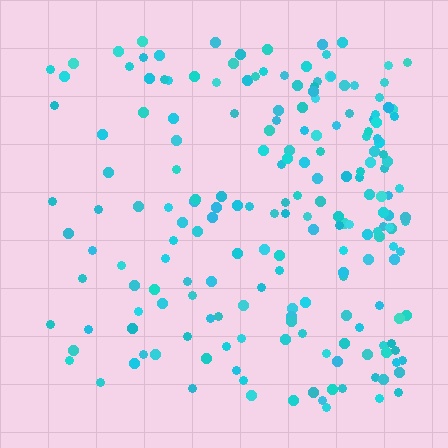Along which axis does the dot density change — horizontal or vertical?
Horizontal.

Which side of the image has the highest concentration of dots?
The right.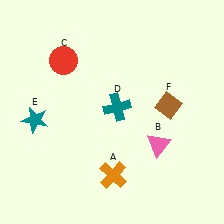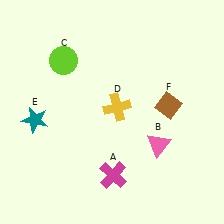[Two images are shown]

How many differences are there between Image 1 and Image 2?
There are 3 differences between the two images.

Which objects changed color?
A changed from orange to magenta. C changed from red to lime. D changed from teal to yellow.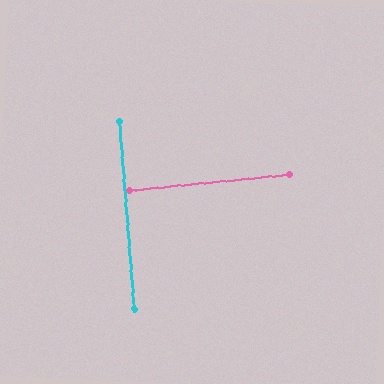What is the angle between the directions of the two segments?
Approximately 89 degrees.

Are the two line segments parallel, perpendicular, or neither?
Perpendicular — they meet at approximately 89°.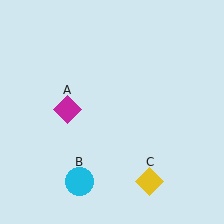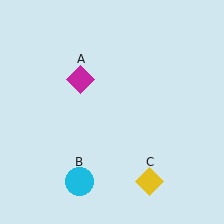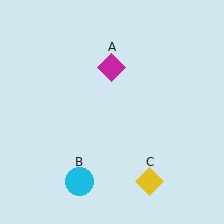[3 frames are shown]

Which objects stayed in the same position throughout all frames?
Cyan circle (object B) and yellow diamond (object C) remained stationary.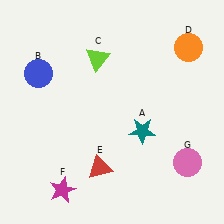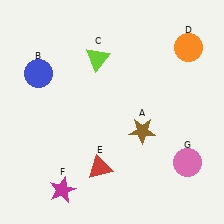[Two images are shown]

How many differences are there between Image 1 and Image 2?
There is 1 difference between the two images.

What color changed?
The star (A) changed from teal in Image 1 to brown in Image 2.